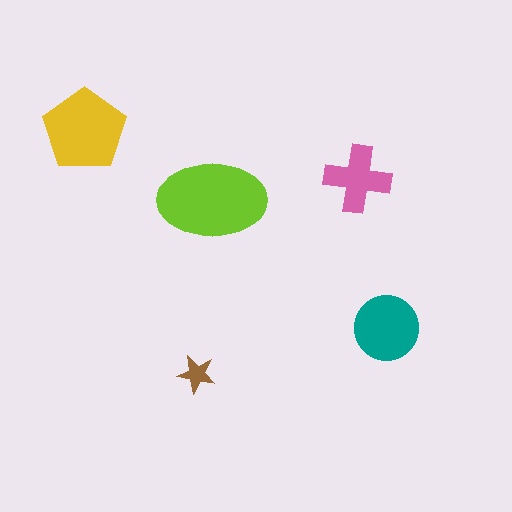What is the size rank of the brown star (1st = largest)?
5th.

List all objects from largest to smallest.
The lime ellipse, the yellow pentagon, the teal circle, the pink cross, the brown star.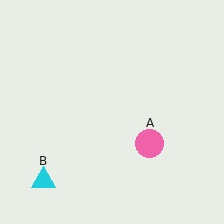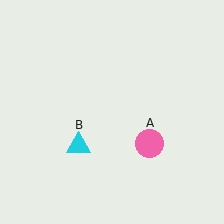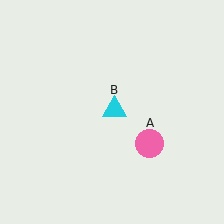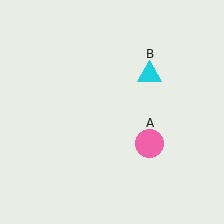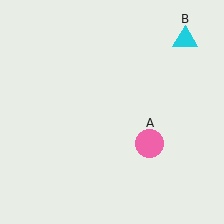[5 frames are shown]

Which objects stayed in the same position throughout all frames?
Pink circle (object A) remained stationary.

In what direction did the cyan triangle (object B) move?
The cyan triangle (object B) moved up and to the right.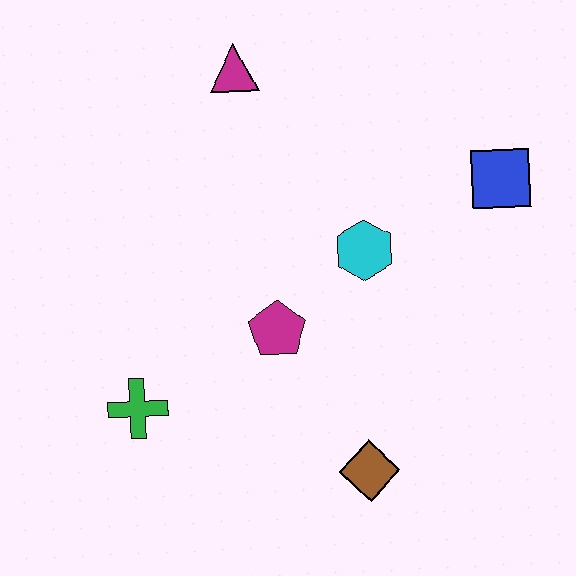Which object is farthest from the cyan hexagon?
The green cross is farthest from the cyan hexagon.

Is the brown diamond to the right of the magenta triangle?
Yes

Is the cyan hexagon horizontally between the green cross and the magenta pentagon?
No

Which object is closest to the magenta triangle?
The cyan hexagon is closest to the magenta triangle.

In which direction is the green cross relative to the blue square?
The green cross is to the left of the blue square.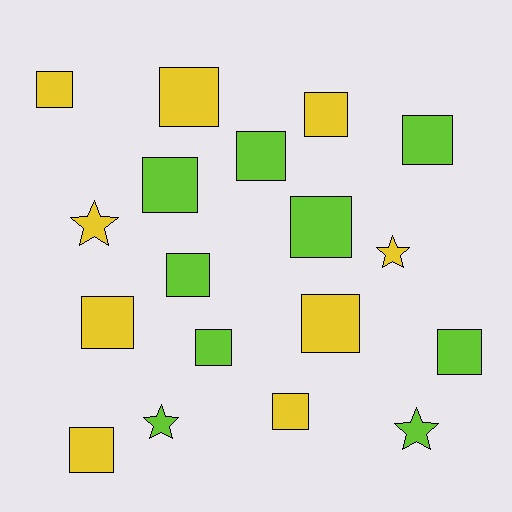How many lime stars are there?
There are 2 lime stars.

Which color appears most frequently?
Yellow, with 9 objects.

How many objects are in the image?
There are 18 objects.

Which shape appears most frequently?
Square, with 14 objects.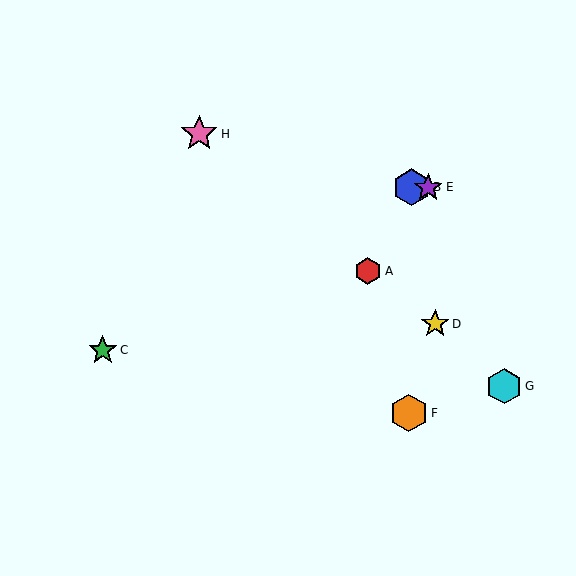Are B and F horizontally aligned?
No, B is at y≈187 and F is at y≈413.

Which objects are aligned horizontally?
Objects B, E are aligned horizontally.